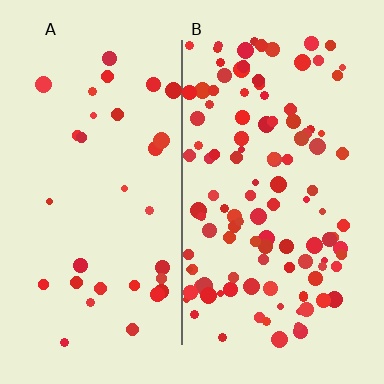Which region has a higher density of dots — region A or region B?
B (the right).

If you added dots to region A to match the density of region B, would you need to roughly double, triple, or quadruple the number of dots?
Approximately triple.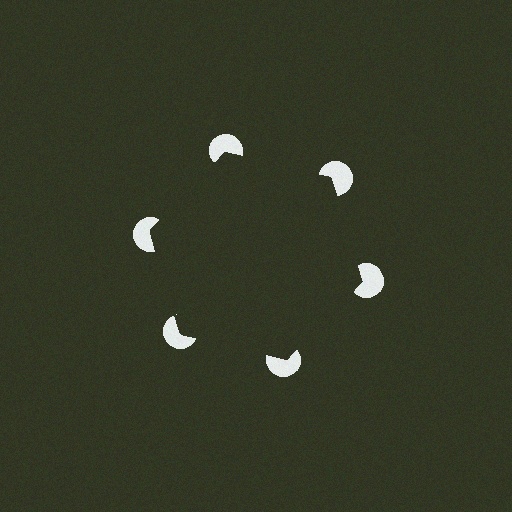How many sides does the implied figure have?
6 sides.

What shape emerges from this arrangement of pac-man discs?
An illusory hexagon — its edges are inferred from the aligned wedge cuts in the pac-man discs, not physically drawn.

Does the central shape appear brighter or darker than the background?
It typically appears slightly darker than the background, even though no actual brightness change is drawn.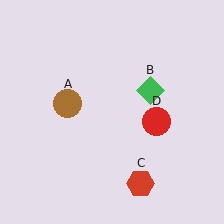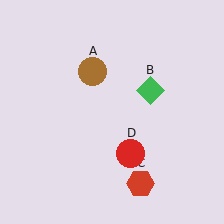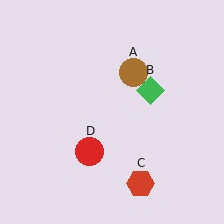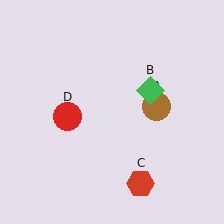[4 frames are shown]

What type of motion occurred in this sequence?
The brown circle (object A), red circle (object D) rotated clockwise around the center of the scene.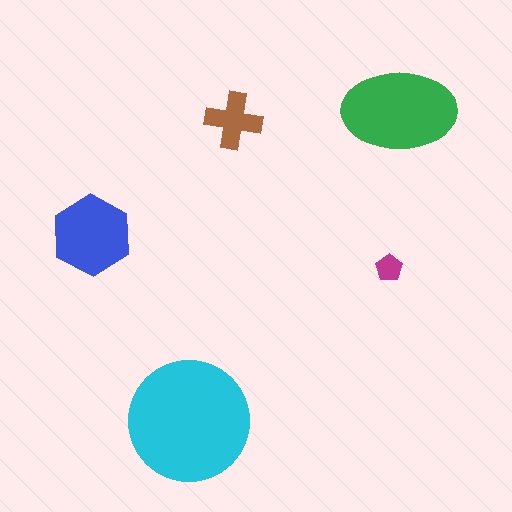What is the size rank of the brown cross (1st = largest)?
4th.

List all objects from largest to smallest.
The cyan circle, the green ellipse, the blue hexagon, the brown cross, the magenta pentagon.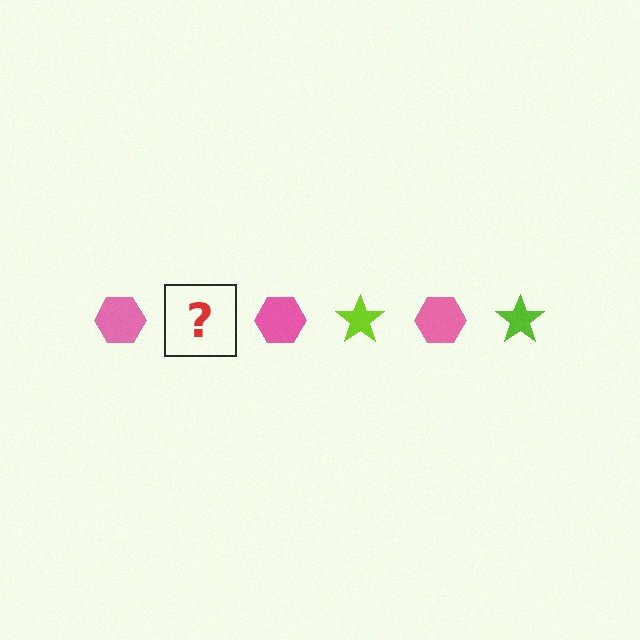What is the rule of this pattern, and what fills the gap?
The rule is that the pattern alternates between pink hexagon and lime star. The gap should be filled with a lime star.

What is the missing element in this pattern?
The missing element is a lime star.